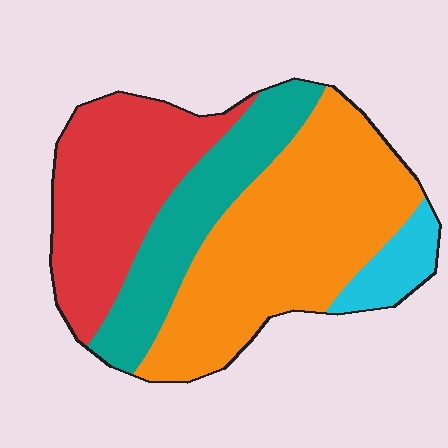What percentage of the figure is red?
Red takes up about one quarter (1/4) of the figure.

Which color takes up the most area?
Orange, at roughly 45%.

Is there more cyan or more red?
Red.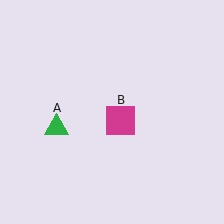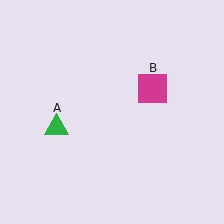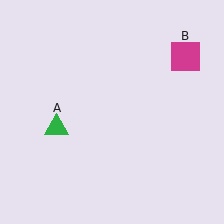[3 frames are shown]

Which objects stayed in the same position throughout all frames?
Green triangle (object A) remained stationary.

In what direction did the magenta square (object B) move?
The magenta square (object B) moved up and to the right.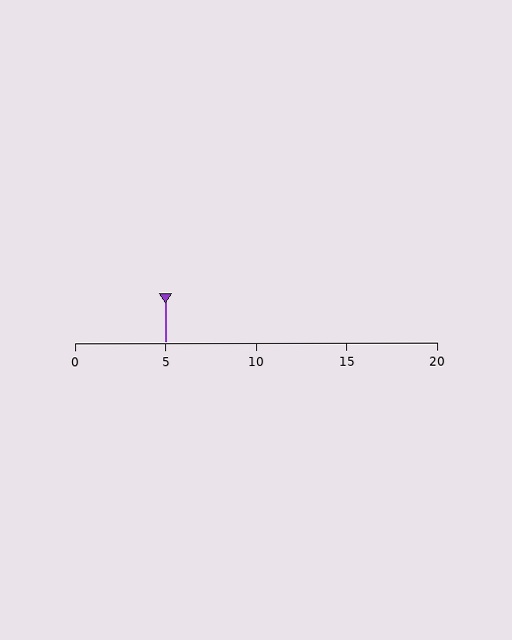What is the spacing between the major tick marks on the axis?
The major ticks are spaced 5 apart.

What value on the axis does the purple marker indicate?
The marker indicates approximately 5.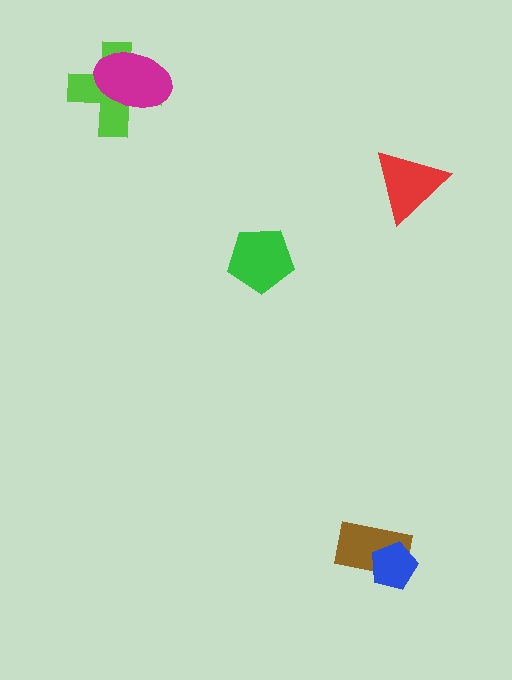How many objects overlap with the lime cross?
1 object overlaps with the lime cross.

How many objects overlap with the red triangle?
0 objects overlap with the red triangle.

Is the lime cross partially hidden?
Yes, it is partially covered by another shape.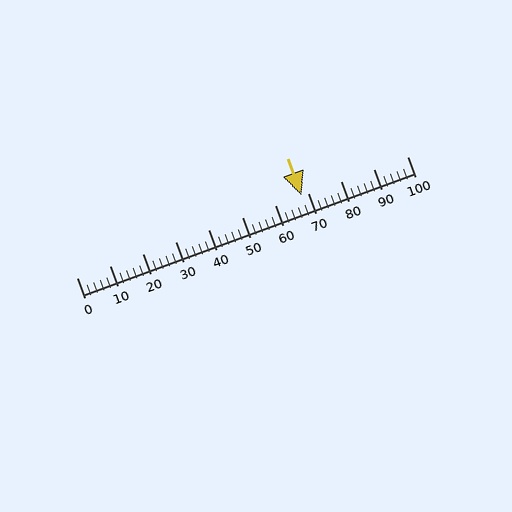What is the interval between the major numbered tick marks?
The major tick marks are spaced 10 units apart.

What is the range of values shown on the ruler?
The ruler shows values from 0 to 100.